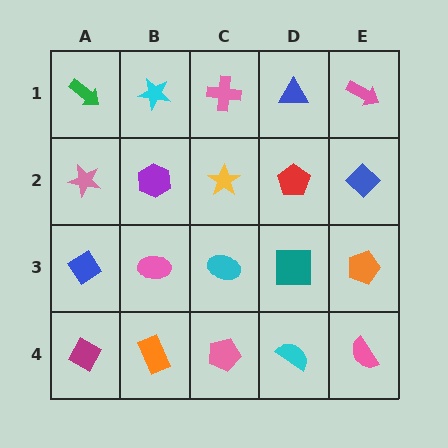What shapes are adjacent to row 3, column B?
A purple hexagon (row 2, column B), an orange rectangle (row 4, column B), a blue diamond (row 3, column A), a cyan ellipse (row 3, column C).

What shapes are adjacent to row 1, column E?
A blue diamond (row 2, column E), a blue triangle (row 1, column D).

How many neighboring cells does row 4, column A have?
2.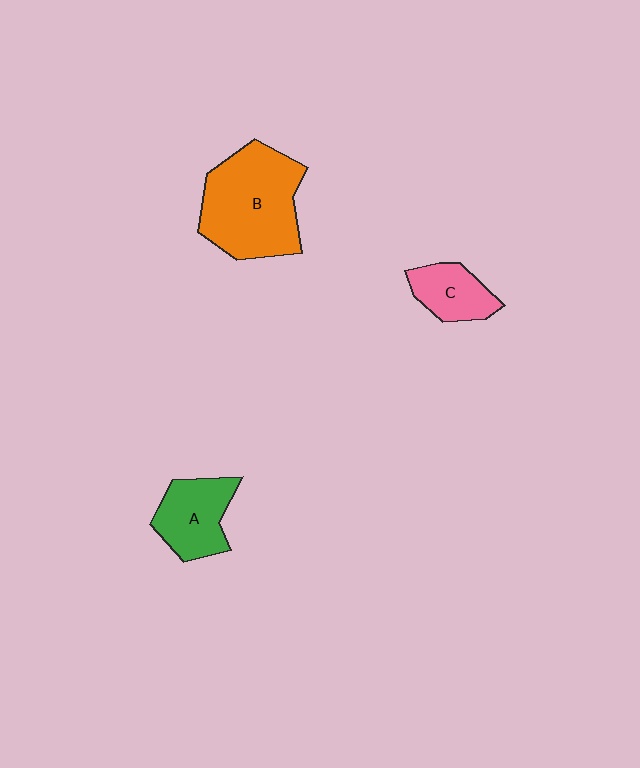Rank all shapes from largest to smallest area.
From largest to smallest: B (orange), A (green), C (pink).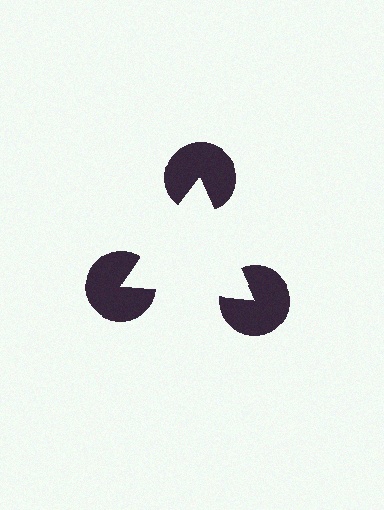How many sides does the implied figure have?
3 sides.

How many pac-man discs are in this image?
There are 3 — one at each vertex of the illusory triangle.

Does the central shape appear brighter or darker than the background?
It typically appears slightly brighter than the background, even though no actual brightness change is drawn.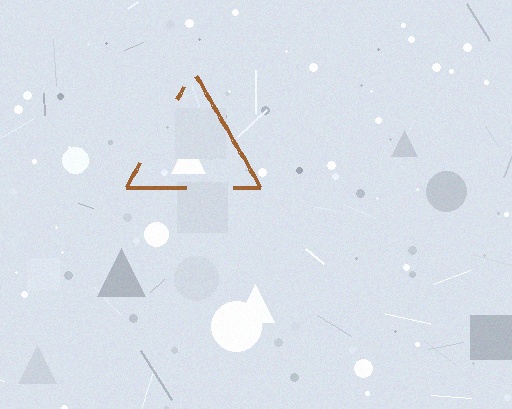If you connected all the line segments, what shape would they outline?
They would outline a triangle.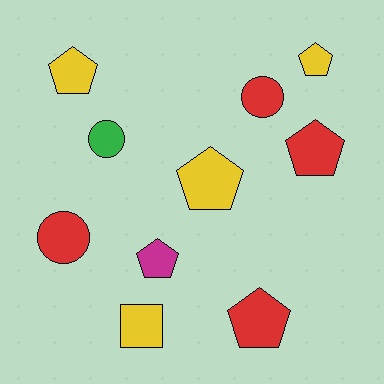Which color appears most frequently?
Red, with 4 objects.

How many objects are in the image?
There are 10 objects.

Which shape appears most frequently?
Pentagon, with 6 objects.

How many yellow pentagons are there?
There are 3 yellow pentagons.